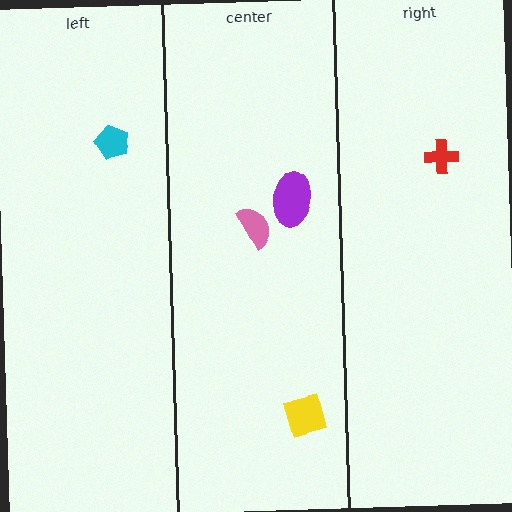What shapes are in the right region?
The red cross.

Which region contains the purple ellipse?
The center region.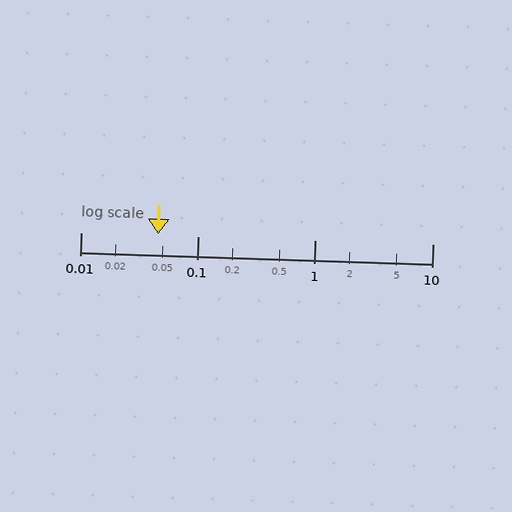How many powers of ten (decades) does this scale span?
The scale spans 3 decades, from 0.01 to 10.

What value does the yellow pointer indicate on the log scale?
The pointer indicates approximately 0.046.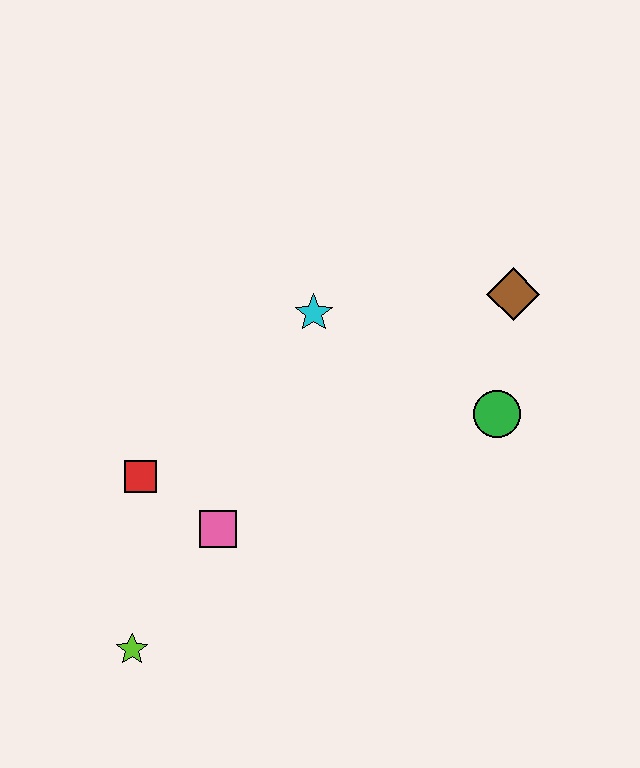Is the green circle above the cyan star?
No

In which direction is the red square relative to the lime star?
The red square is above the lime star.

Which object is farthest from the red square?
The brown diamond is farthest from the red square.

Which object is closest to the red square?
The pink square is closest to the red square.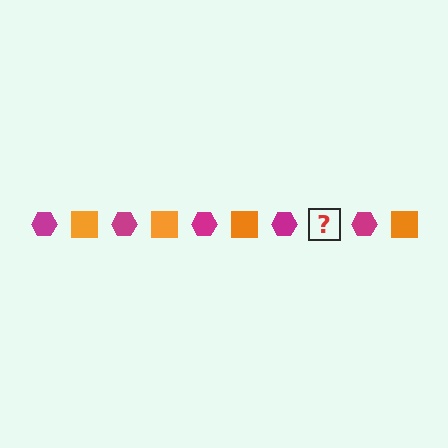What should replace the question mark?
The question mark should be replaced with an orange square.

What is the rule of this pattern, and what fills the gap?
The rule is that the pattern alternates between magenta hexagon and orange square. The gap should be filled with an orange square.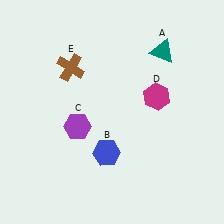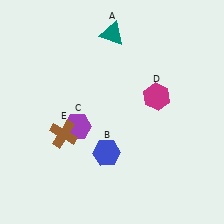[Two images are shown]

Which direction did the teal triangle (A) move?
The teal triangle (A) moved left.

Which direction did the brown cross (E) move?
The brown cross (E) moved down.